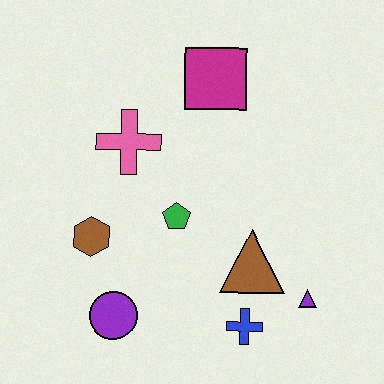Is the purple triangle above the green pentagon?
No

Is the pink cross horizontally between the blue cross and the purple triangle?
No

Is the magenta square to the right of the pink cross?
Yes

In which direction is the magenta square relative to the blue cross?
The magenta square is above the blue cross.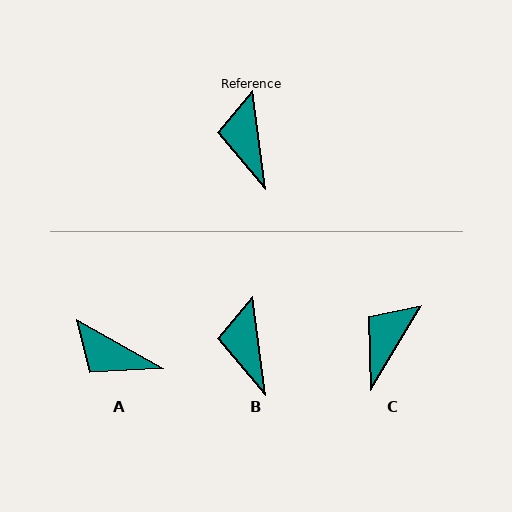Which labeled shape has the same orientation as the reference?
B.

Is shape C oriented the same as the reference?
No, it is off by about 39 degrees.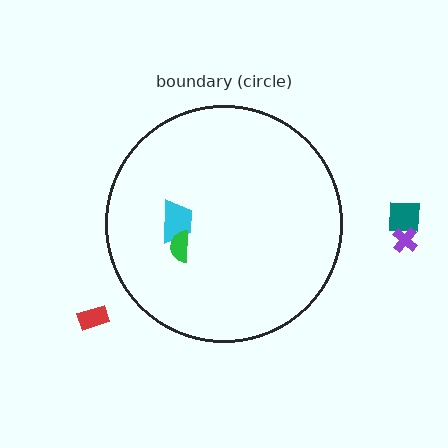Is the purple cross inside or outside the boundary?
Outside.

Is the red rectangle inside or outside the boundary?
Outside.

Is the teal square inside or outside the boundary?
Outside.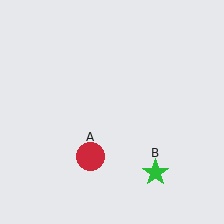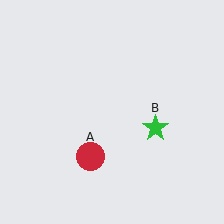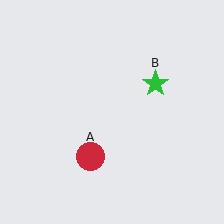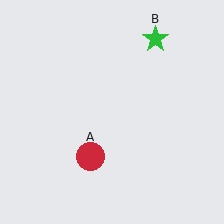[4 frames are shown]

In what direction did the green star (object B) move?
The green star (object B) moved up.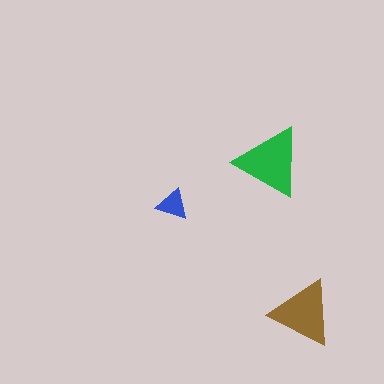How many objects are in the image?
There are 3 objects in the image.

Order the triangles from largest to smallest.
the green one, the brown one, the blue one.